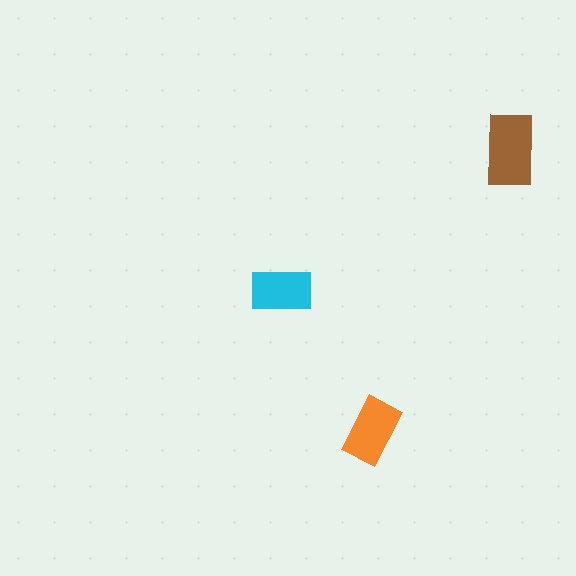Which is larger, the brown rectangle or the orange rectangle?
The brown one.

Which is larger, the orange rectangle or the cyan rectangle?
The orange one.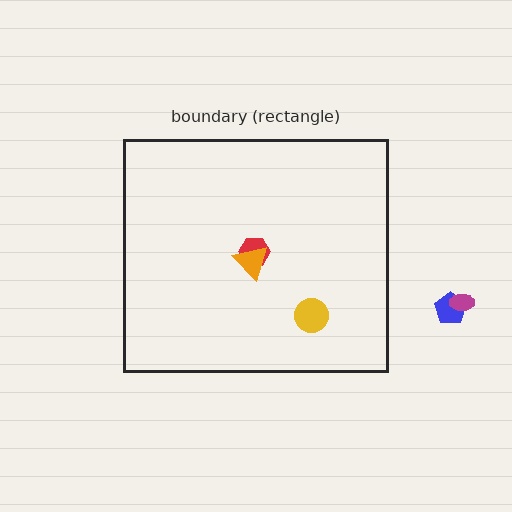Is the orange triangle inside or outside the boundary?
Inside.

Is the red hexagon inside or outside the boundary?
Inside.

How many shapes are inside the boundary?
3 inside, 2 outside.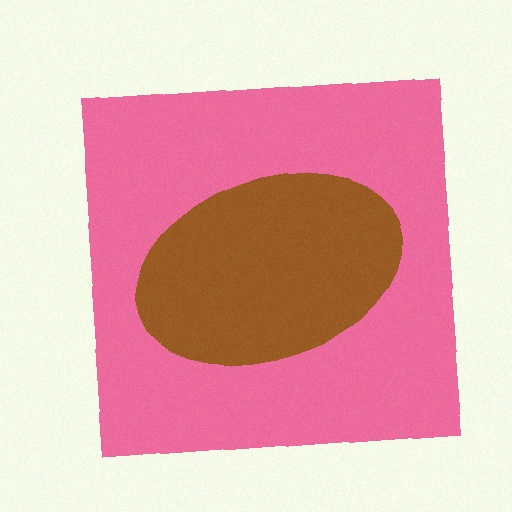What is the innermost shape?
The brown ellipse.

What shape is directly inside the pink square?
The brown ellipse.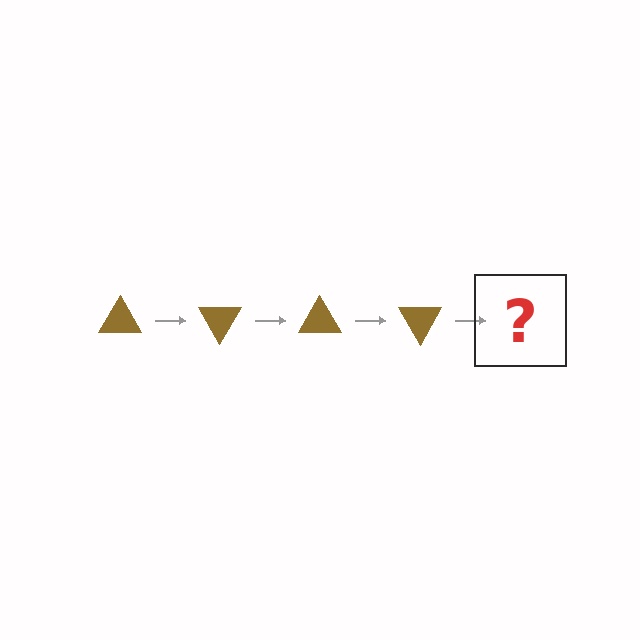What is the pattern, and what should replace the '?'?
The pattern is that the triangle rotates 60 degrees each step. The '?' should be a brown triangle rotated 240 degrees.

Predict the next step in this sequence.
The next step is a brown triangle rotated 240 degrees.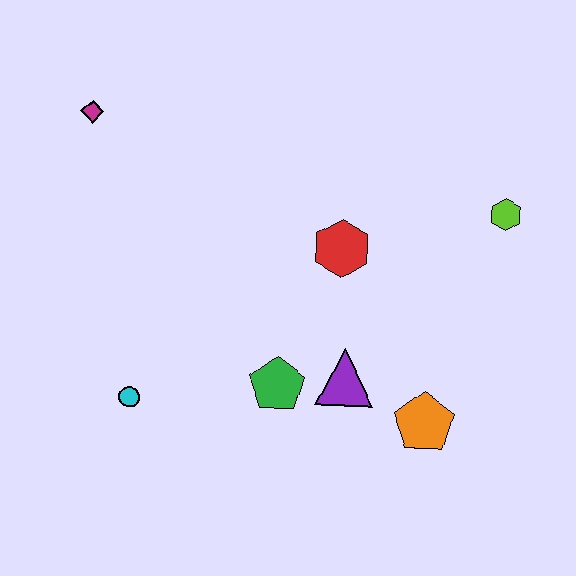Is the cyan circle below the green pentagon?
Yes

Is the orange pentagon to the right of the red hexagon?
Yes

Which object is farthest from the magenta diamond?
The orange pentagon is farthest from the magenta diamond.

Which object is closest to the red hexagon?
The purple triangle is closest to the red hexagon.